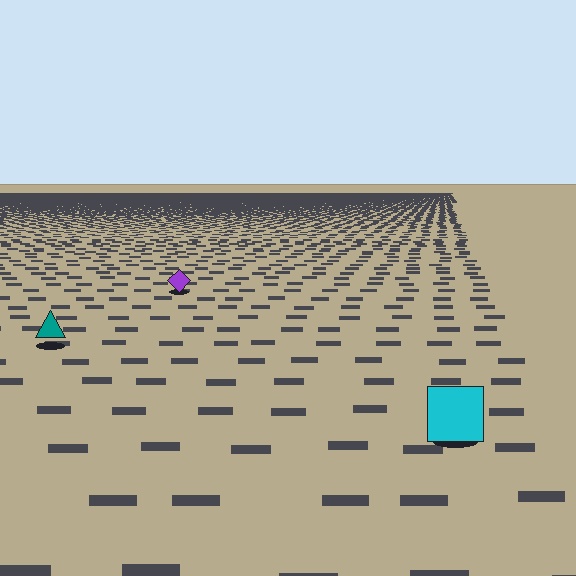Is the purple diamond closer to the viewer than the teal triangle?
No. The teal triangle is closer — you can tell from the texture gradient: the ground texture is coarser near it.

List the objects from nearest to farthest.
From nearest to farthest: the cyan square, the teal triangle, the purple diamond.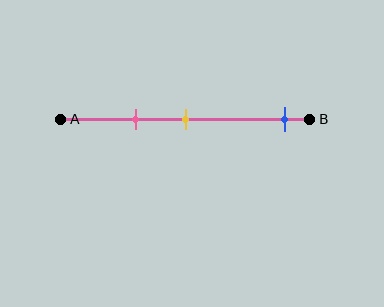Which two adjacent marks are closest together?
The pink and yellow marks are the closest adjacent pair.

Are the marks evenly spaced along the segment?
No, the marks are not evenly spaced.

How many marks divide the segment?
There are 3 marks dividing the segment.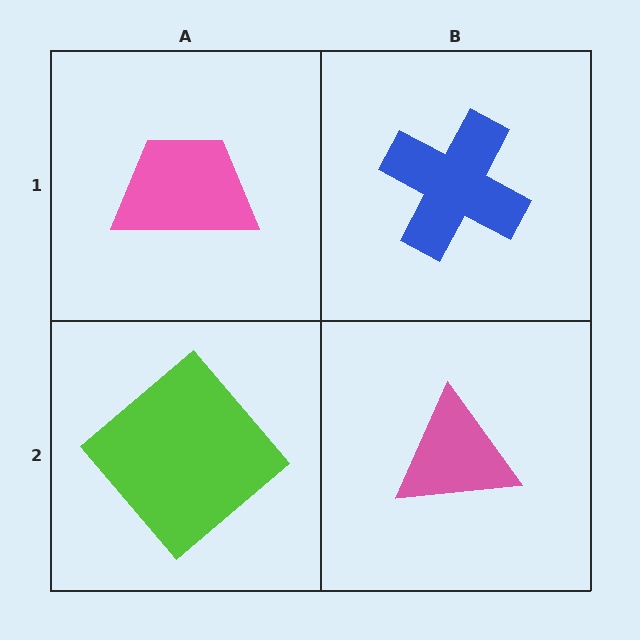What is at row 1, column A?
A pink trapezoid.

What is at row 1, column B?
A blue cross.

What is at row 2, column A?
A lime diamond.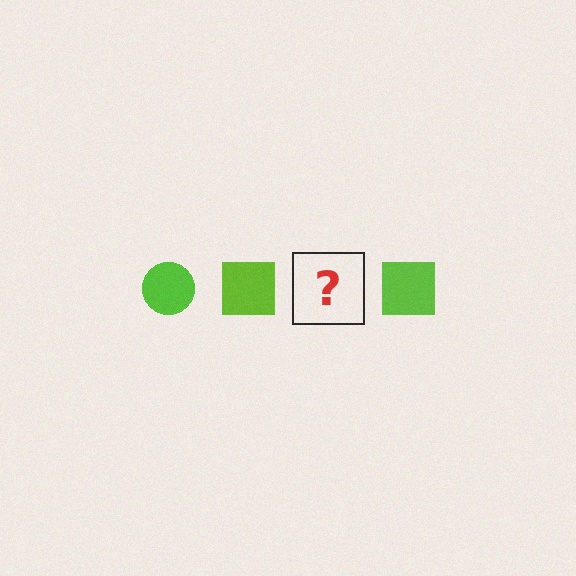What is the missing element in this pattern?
The missing element is a lime circle.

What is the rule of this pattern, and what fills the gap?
The rule is that the pattern cycles through circle, square shapes in lime. The gap should be filled with a lime circle.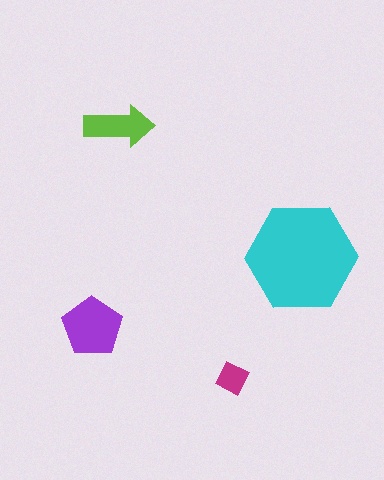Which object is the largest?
The cyan hexagon.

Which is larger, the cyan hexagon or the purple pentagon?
The cyan hexagon.